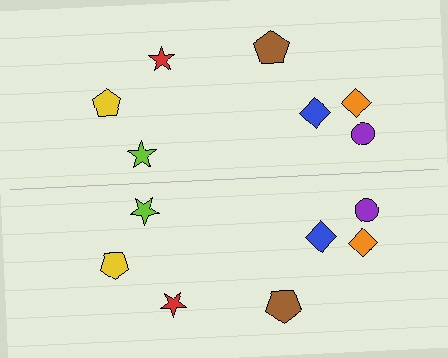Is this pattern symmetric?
Yes, this pattern has bilateral (reflection) symmetry.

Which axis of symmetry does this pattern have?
The pattern has a horizontal axis of symmetry running through the center of the image.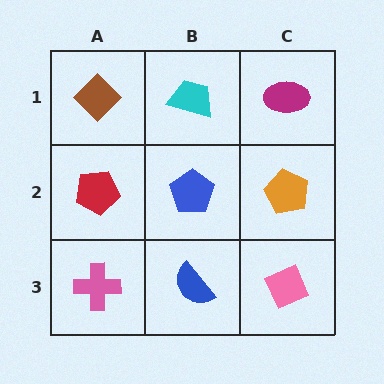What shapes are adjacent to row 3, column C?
An orange pentagon (row 2, column C), a blue semicircle (row 3, column B).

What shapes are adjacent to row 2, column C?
A magenta ellipse (row 1, column C), a pink diamond (row 3, column C), a blue pentagon (row 2, column B).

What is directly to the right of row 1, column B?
A magenta ellipse.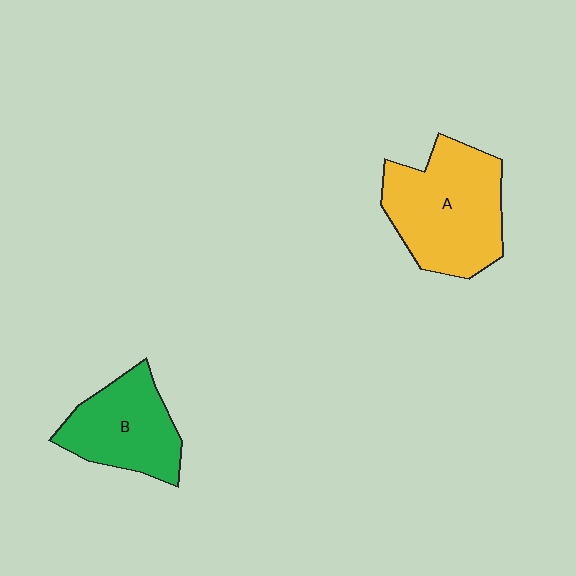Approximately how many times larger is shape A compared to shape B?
Approximately 1.4 times.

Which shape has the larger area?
Shape A (yellow).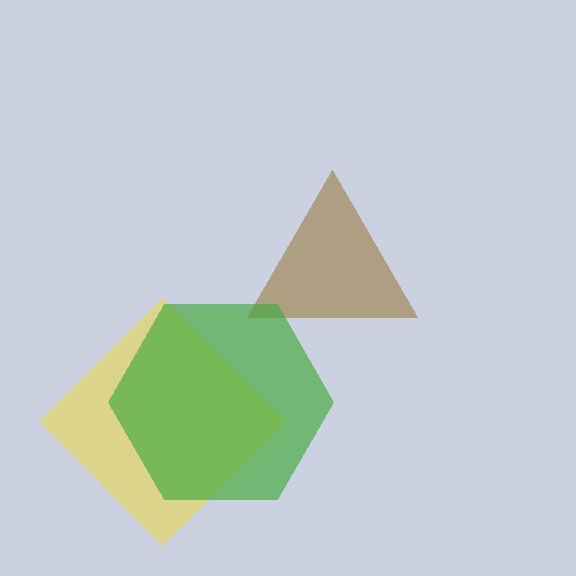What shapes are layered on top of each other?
The layered shapes are: a yellow diamond, a brown triangle, a green hexagon.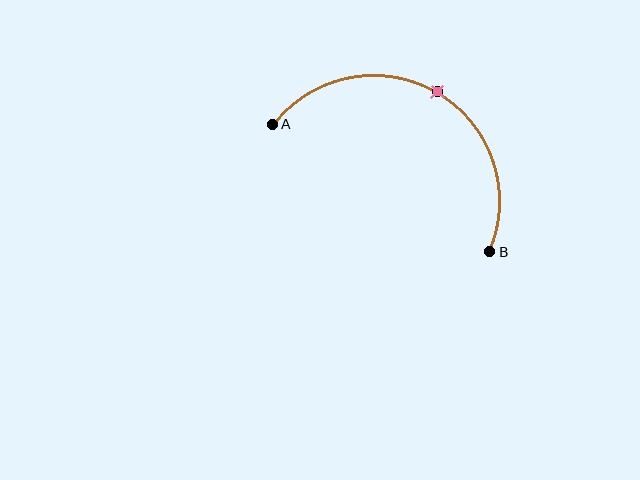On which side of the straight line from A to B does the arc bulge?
The arc bulges above the straight line connecting A and B.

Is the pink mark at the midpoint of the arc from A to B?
Yes. The pink mark lies on the arc at equal arc-length from both A and B — it is the arc midpoint.